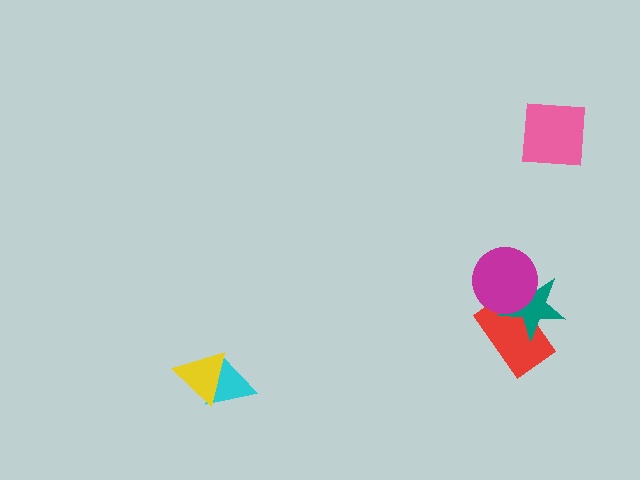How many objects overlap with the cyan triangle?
1 object overlaps with the cyan triangle.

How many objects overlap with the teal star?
2 objects overlap with the teal star.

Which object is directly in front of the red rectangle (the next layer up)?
The teal star is directly in front of the red rectangle.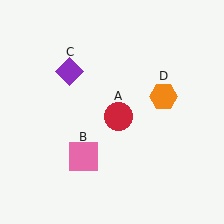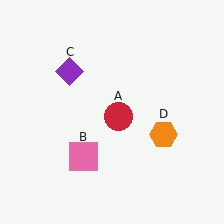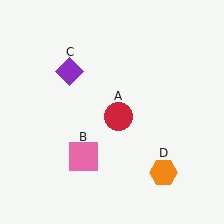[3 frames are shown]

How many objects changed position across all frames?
1 object changed position: orange hexagon (object D).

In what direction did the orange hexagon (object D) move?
The orange hexagon (object D) moved down.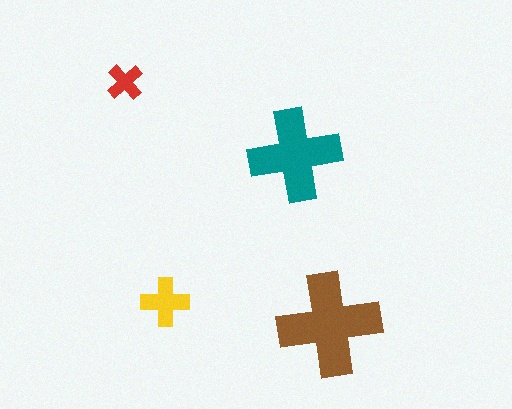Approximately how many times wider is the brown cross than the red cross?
About 3 times wider.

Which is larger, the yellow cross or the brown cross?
The brown one.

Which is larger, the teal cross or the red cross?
The teal one.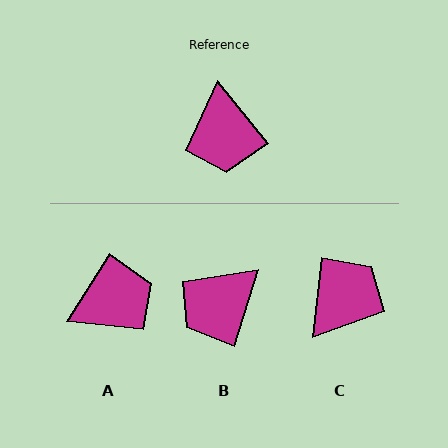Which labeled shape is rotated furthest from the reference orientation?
C, about 134 degrees away.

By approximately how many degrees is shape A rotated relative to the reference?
Approximately 109 degrees counter-clockwise.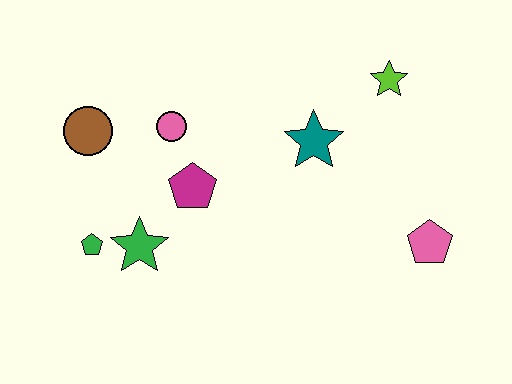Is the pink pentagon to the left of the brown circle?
No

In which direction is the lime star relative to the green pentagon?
The lime star is to the right of the green pentagon.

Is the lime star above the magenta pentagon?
Yes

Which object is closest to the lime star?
The teal star is closest to the lime star.